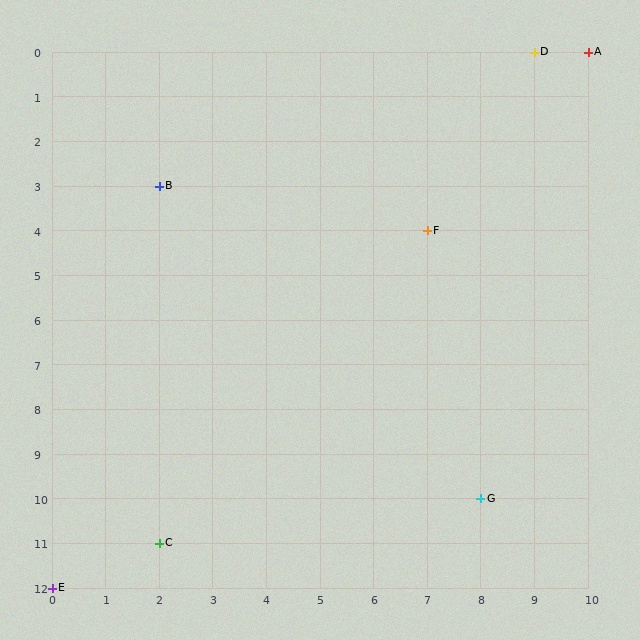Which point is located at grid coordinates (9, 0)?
Point D is at (9, 0).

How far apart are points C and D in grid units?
Points C and D are 7 columns and 11 rows apart (about 13.0 grid units diagonally).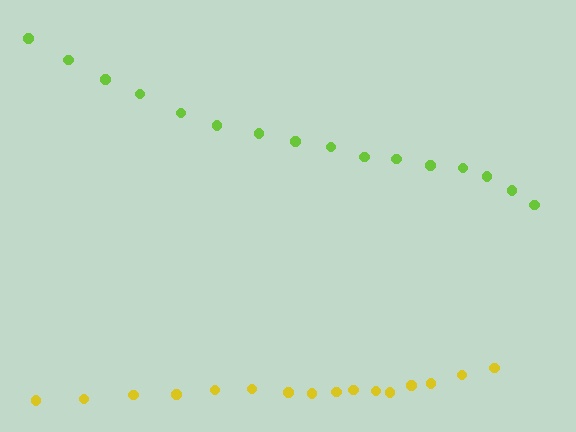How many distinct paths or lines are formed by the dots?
There are 2 distinct paths.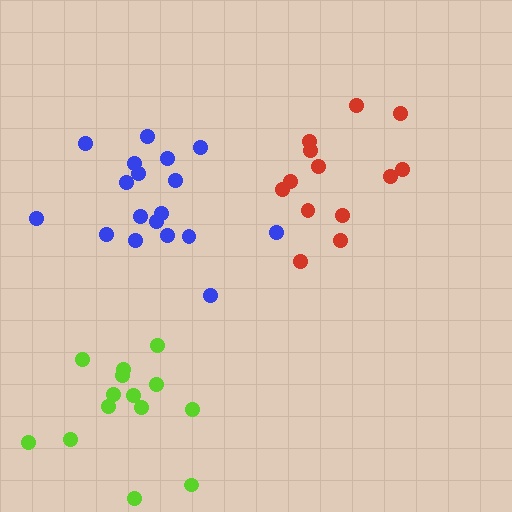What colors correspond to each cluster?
The clusters are colored: blue, lime, red.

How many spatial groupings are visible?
There are 3 spatial groupings.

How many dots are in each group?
Group 1: 18 dots, Group 2: 14 dots, Group 3: 13 dots (45 total).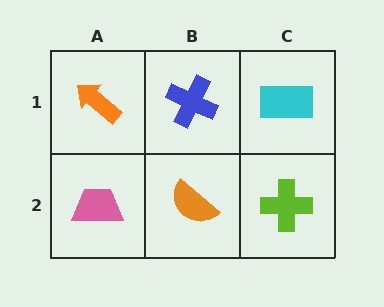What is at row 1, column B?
A blue cross.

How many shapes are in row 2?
3 shapes.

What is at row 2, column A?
A pink trapezoid.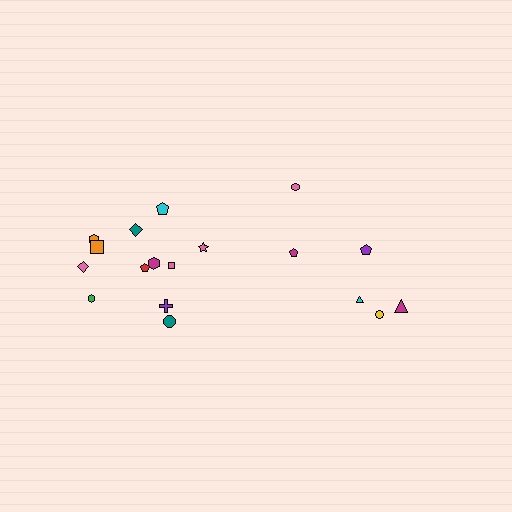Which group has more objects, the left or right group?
The left group.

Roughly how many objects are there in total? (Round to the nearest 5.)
Roughly 20 objects in total.